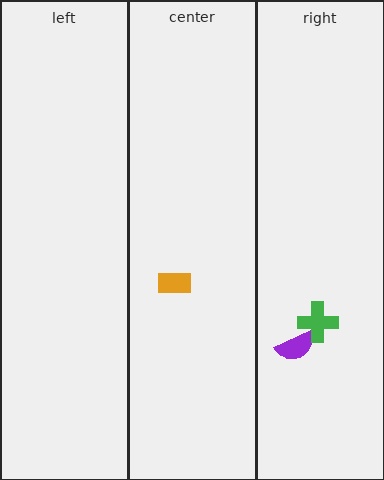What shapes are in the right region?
The purple semicircle, the green cross.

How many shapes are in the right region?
2.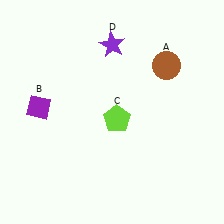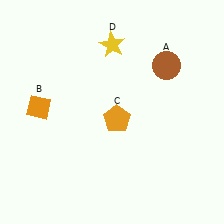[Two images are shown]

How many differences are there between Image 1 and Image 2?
There are 3 differences between the two images.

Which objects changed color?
B changed from purple to orange. C changed from lime to orange. D changed from purple to yellow.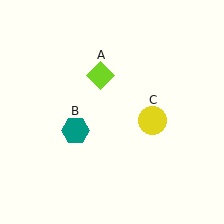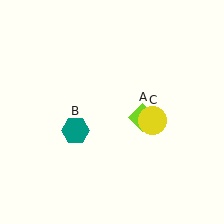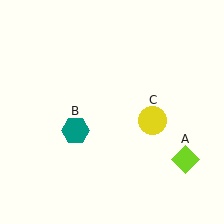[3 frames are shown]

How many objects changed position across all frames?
1 object changed position: lime diamond (object A).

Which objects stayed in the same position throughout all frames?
Teal hexagon (object B) and yellow circle (object C) remained stationary.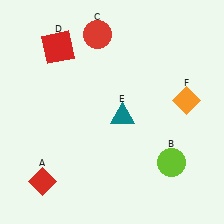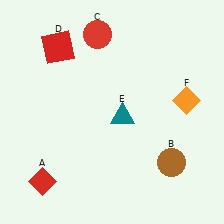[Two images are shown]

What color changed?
The circle (B) changed from lime in Image 1 to brown in Image 2.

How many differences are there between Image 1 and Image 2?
There is 1 difference between the two images.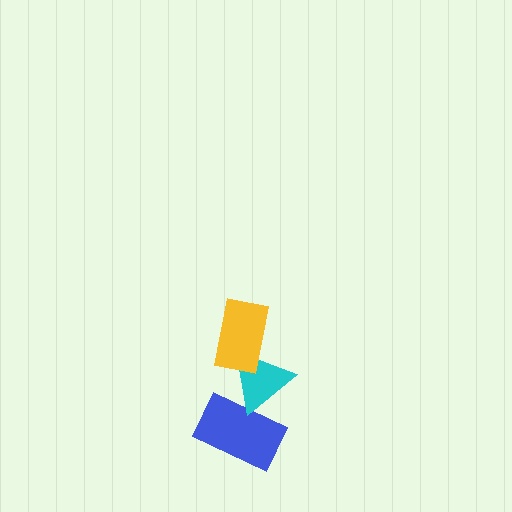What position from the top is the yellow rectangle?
The yellow rectangle is 1st from the top.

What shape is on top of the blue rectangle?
The cyan triangle is on top of the blue rectangle.